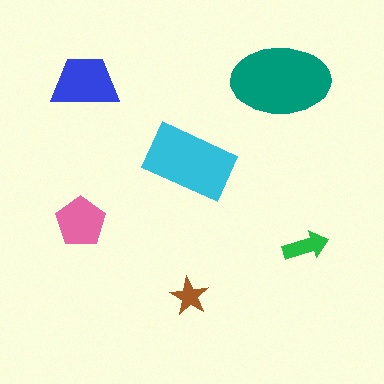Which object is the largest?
The teal ellipse.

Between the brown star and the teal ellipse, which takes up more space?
The teal ellipse.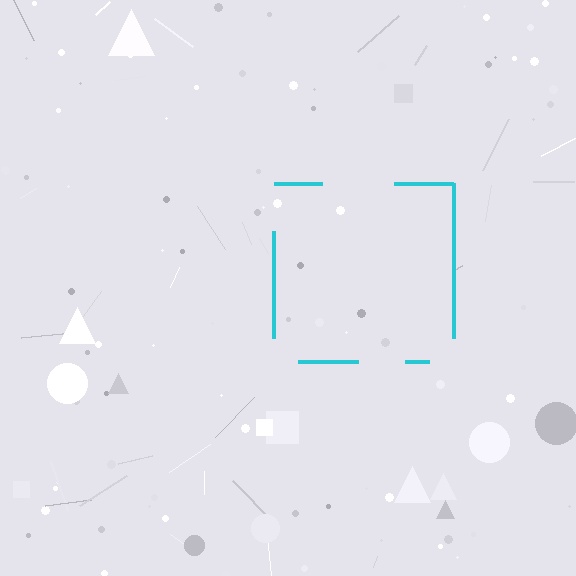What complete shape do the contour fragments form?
The contour fragments form a square.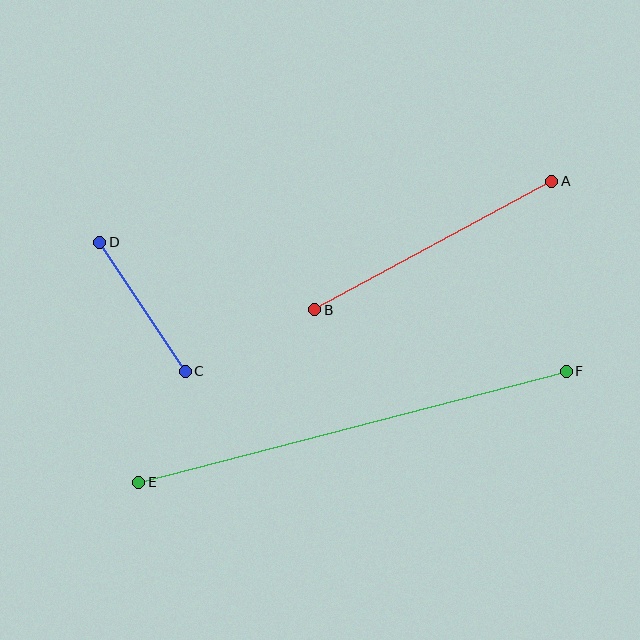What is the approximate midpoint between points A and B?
The midpoint is at approximately (433, 246) pixels.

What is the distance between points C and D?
The distance is approximately 155 pixels.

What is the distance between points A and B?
The distance is approximately 269 pixels.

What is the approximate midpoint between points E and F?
The midpoint is at approximately (353, 427) pixels.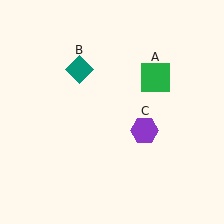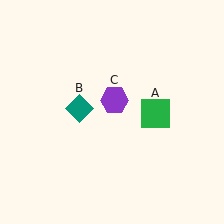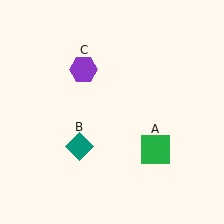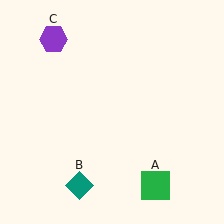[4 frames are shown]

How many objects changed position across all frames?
3 objects changed position: green square (object A), teal diamond (object B), purple hexagon (object C).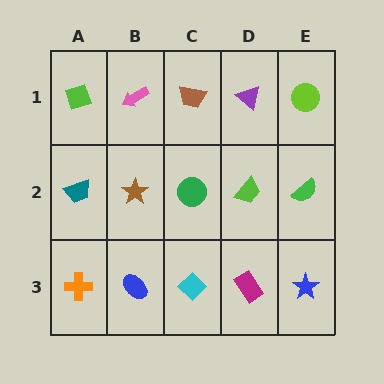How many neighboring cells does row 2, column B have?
4.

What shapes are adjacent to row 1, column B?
A brown star (row 2, column B), a lime diamond (row 1, column A), a brown trapezoid (row 1, column C).